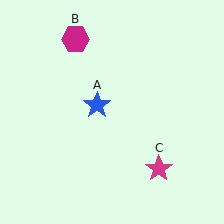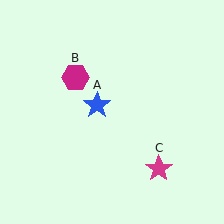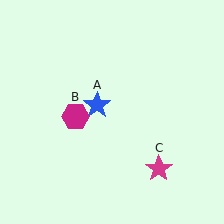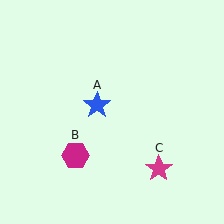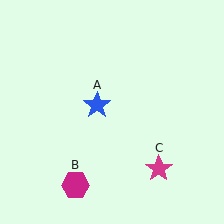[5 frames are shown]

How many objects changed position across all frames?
1 object changed position: magenta hexagon (object B).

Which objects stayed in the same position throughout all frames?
Blue star (object A) and magenta star (object C) remained stationary.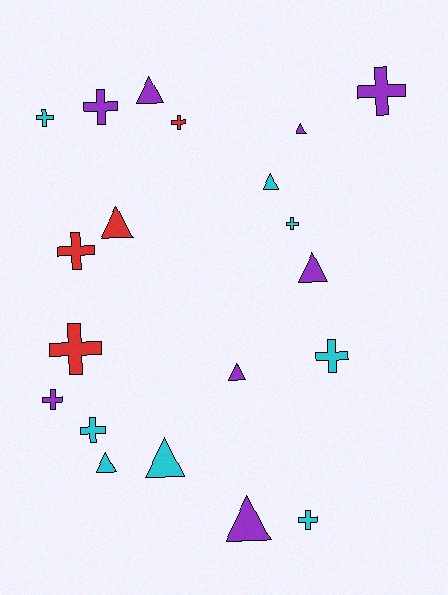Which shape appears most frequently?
Cross, with 11 objects.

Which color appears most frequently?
Purple, with 8 objects.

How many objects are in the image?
There are 20 objects.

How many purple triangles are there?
There are 5 purple triangles.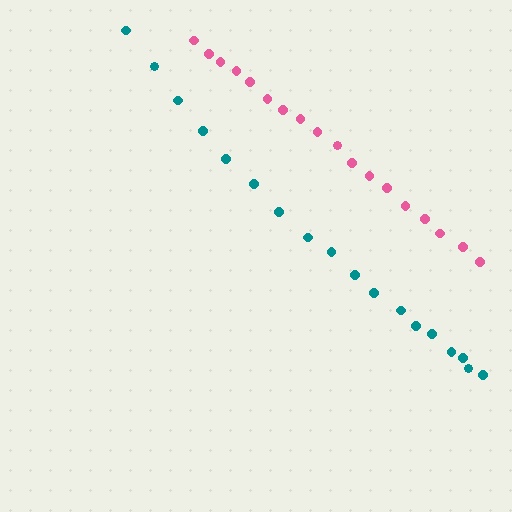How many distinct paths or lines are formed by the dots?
There are 2 distinct paths.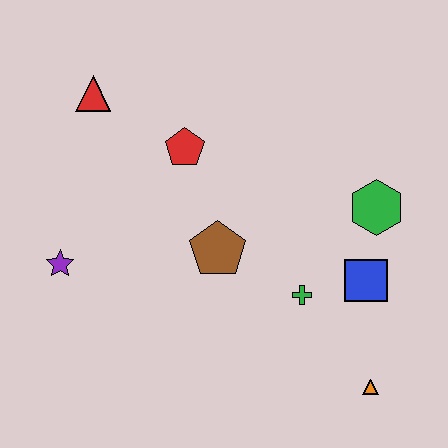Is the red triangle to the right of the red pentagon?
No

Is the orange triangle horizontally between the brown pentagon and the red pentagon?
No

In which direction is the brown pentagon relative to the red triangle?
The brown pentagon is below the red triangle.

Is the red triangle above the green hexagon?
Yes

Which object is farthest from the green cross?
The red triangle is farthest from the green cross.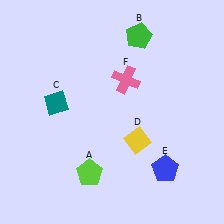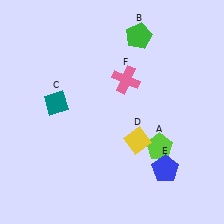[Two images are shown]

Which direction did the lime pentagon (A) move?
The lime pentagon (A) moved right.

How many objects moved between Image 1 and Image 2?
1 object moved between the two images.